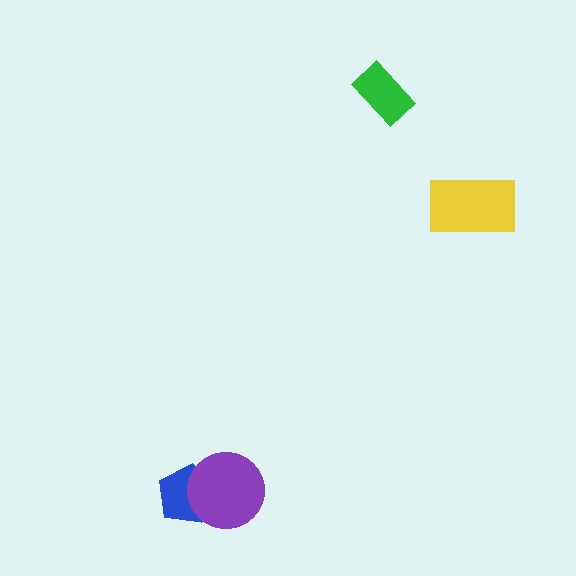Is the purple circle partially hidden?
No, no other shape covers it.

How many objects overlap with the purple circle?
1 object overlaps with the purple circle.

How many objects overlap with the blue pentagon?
1 object overlaps with the blue pentagon.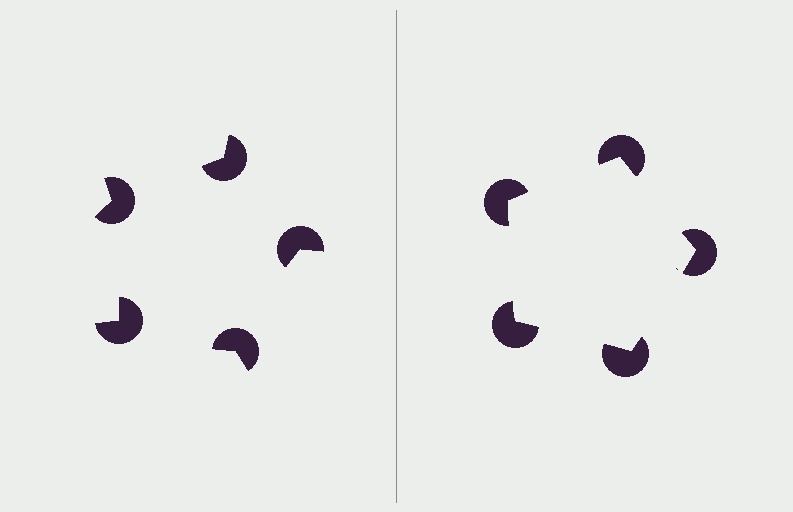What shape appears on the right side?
An illusory pentagon.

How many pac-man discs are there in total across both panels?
10 — 5 on each side.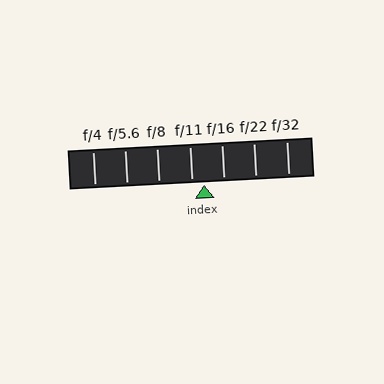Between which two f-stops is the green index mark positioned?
The index mark is between f/11 and f/16.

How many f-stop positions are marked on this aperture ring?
There are 7 f-stop positions marked.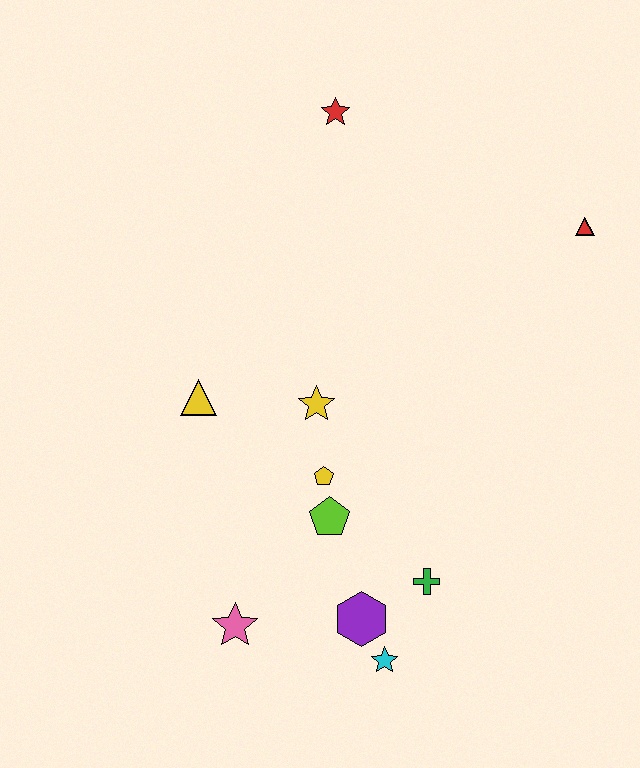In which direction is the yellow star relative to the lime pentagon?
The yellow star is above the lime pentagon.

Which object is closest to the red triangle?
The red star is closest to the red triangle.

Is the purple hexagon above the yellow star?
No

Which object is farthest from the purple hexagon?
The red star is farthest from the purple hexagon.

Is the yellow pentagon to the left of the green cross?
Yes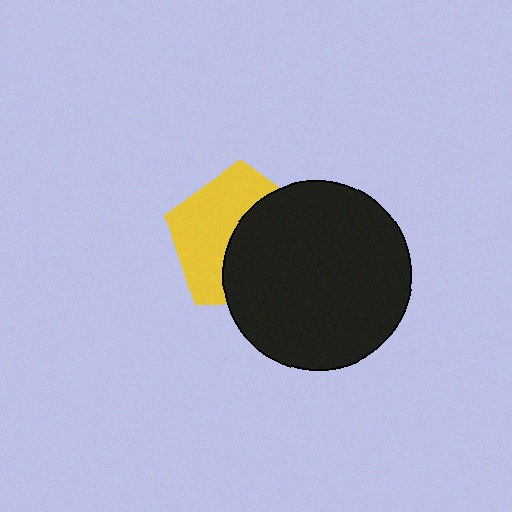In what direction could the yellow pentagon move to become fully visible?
The yellow pentagon could move left. That would shift it out from behind the black circle entirely.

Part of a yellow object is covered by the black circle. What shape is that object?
It is a pentagon.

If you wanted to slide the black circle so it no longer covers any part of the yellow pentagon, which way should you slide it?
Slide it right — that is the most direct way to separate the two shapes.